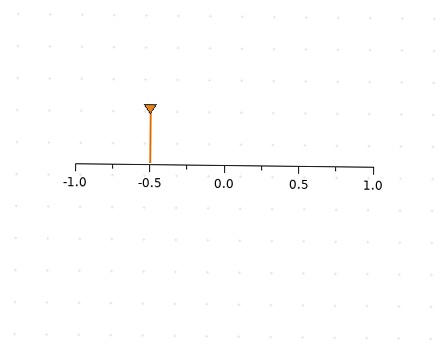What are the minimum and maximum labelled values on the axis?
The axis runs from -1.0 to 1.0.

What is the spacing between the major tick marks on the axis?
The major ticks are spaced 0.5 apart.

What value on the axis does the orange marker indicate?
The marker indicates approximately -0.5.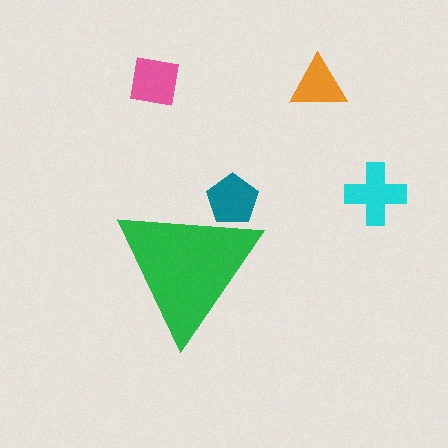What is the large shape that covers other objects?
A green triangle.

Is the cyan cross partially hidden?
No, the cyan cross is fully visible.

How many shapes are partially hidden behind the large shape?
1 shape is partially hidden.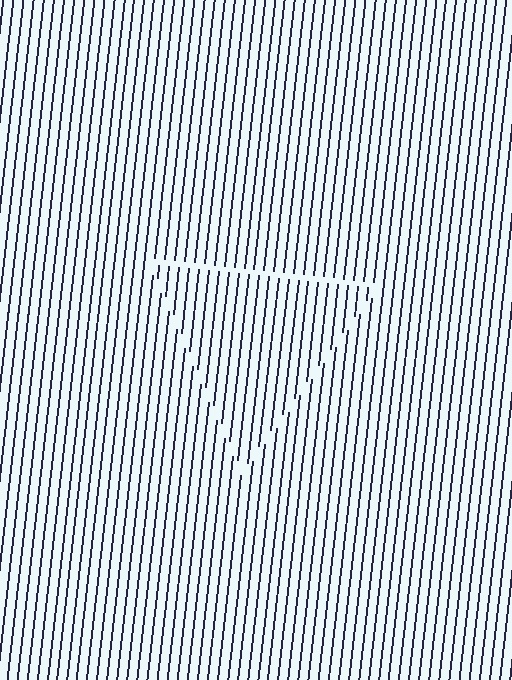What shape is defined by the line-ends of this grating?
An illusory triangle. The interior of the shape contains the same grating, shifted by half a period — the contour is defined by the phase discontinuity where line-ends from the inner and outer gratings abut.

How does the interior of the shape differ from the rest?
The interior of the shape contains the same grating, shifted by half a period — the contour is defined by the phase discontinuity where line-ends from the inner and outer gratings abut.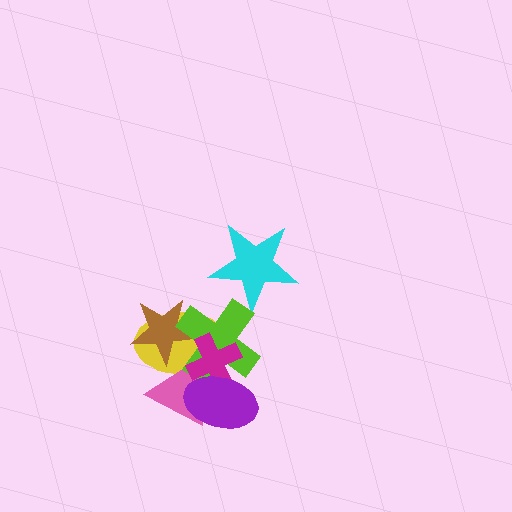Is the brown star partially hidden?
Yes, it is partially covered by another shape.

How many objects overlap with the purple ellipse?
4 objects overlap with the purple ellipse.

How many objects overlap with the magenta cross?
4 objects overlap with the magenta cross.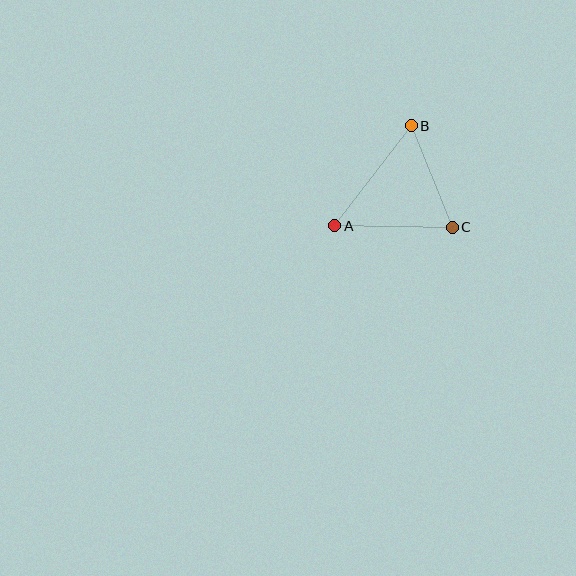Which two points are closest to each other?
Points B and C are closest to each other.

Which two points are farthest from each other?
Points A and B are farthest from each other.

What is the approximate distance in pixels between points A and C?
The distance between A and C is approximately 118 pixels.